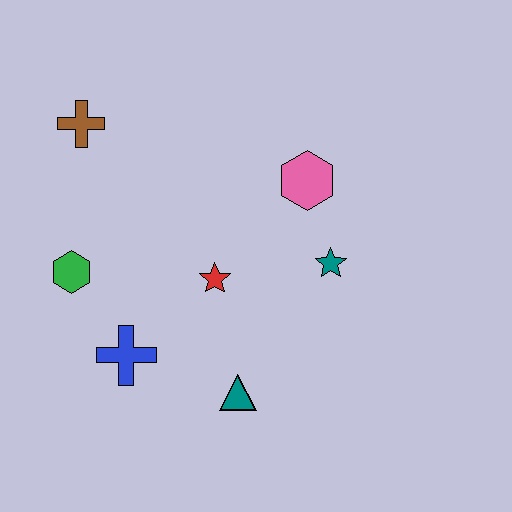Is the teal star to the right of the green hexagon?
Yes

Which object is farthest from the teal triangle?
The brown cross is farthest from the teal triangle.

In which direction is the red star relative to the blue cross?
The red star is to the right of the blue cross.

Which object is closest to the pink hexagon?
The teal star is closest to the pink hexagon.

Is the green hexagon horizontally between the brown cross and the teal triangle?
No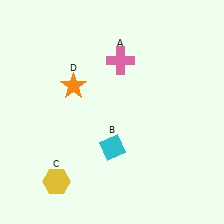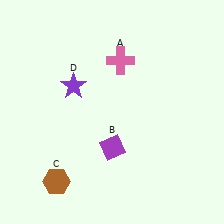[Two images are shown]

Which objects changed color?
B changed from cyan to purple. C changed from yellow to brown. D changed from orange to purple.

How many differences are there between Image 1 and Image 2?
There are 3 differences between the two images.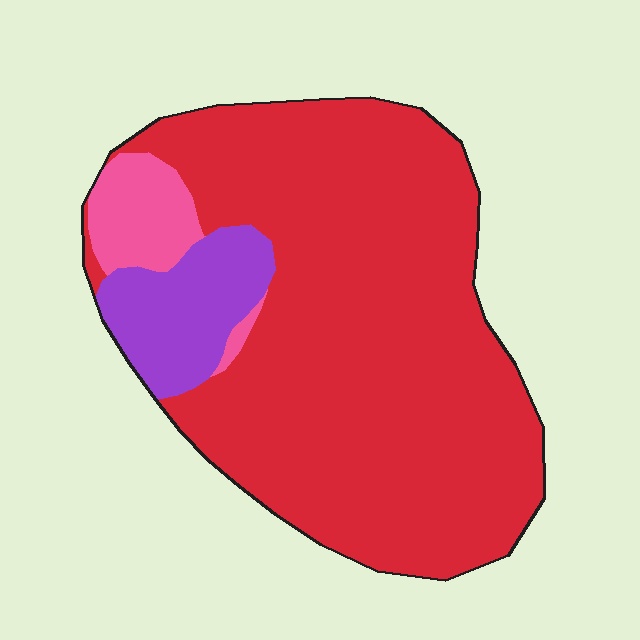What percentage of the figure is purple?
Purple takes up about one eighth (1/8) of the figure.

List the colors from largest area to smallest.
From largest to smallest: red, purple, pink.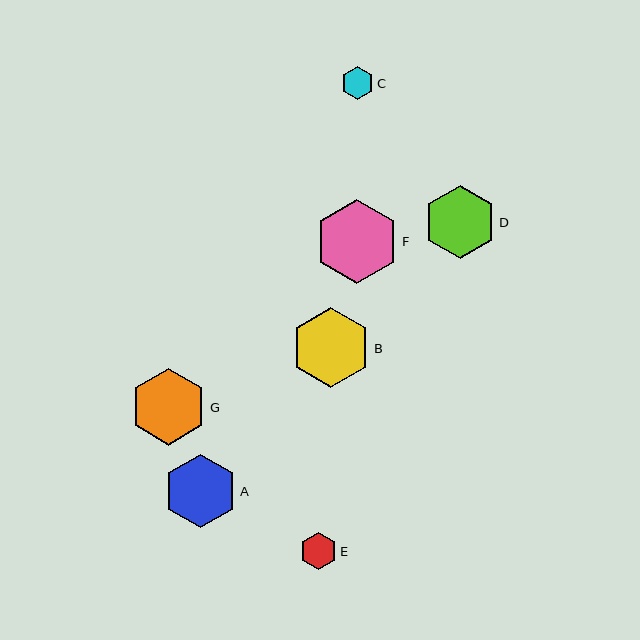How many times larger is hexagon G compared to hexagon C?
Hexagon G is approximately 2.4 times the size of hexagon C.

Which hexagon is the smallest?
Hexagon C is the smallest with a size of approximately 32 pixels.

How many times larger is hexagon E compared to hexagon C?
Hexagon E is approximately 1.1 times the size of hexagon C.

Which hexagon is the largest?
Hexagon F is the largest with a size of approximately 84 pixels.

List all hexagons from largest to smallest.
From largest to smallest: F, B, G, A, D, E, C.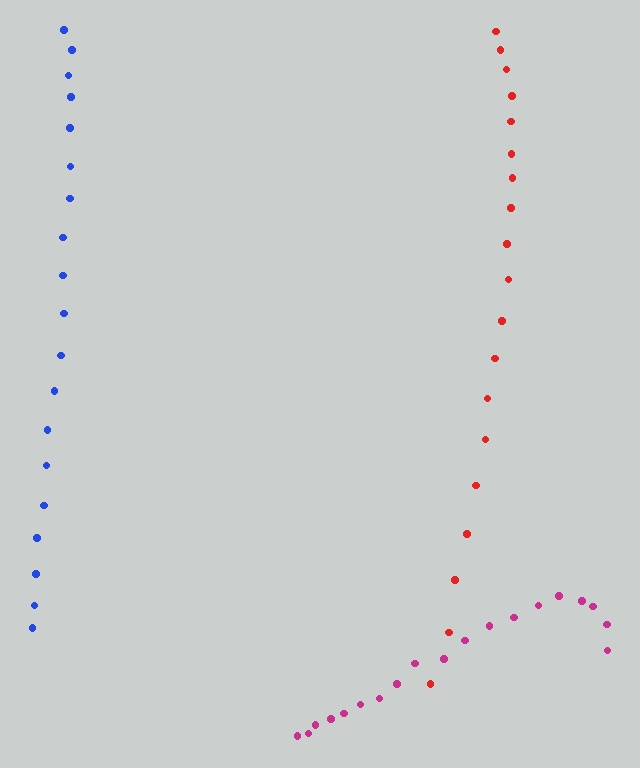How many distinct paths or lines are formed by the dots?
There are 3 distinct paths.